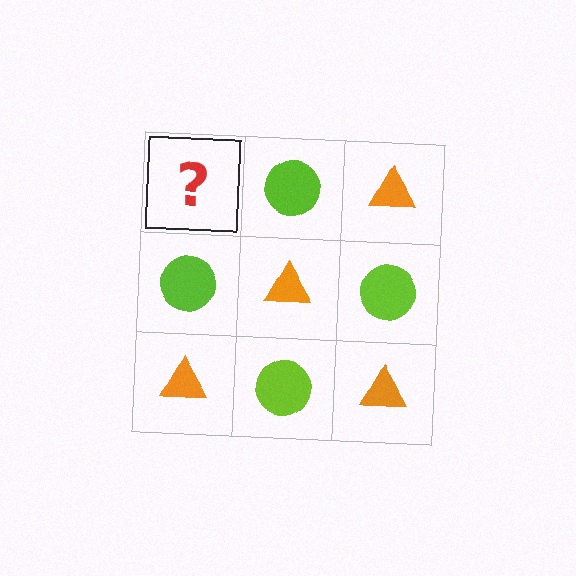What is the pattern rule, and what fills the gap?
The rule is that it alternates orange triangle and lime circle in a checkerboard pattern. The gap should be filled with an orange triangle.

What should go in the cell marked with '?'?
The missing cell should contain an orange triangle.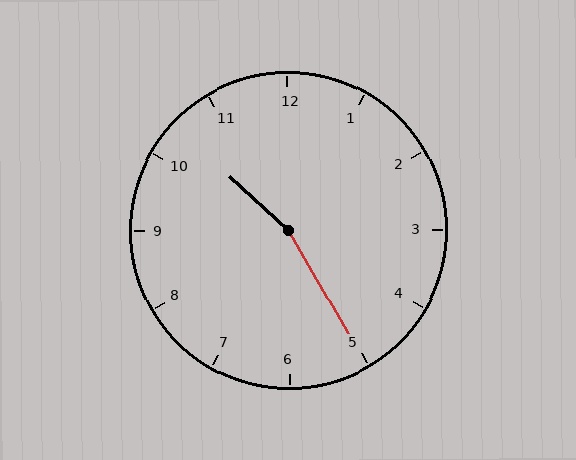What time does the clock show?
10:25.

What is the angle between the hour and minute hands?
Approximately 162 degrees.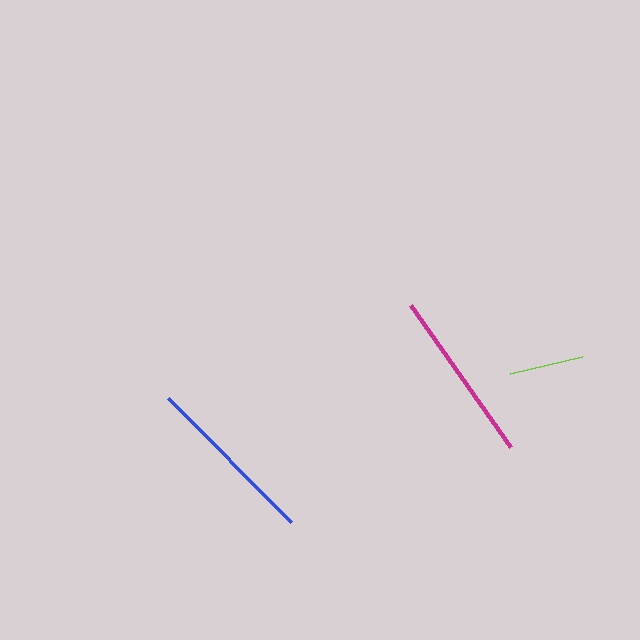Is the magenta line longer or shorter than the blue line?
The blue line is longer than the magenta line.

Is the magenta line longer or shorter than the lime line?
The magenta line is longer than the lime line.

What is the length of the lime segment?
The lime segment is approximately 74 pixels long.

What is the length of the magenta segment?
The magenta segment is approximately 174 pixels long.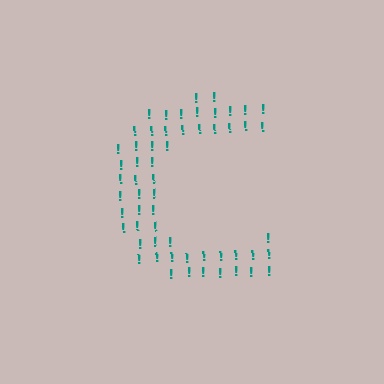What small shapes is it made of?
It is made of small exclamation marks.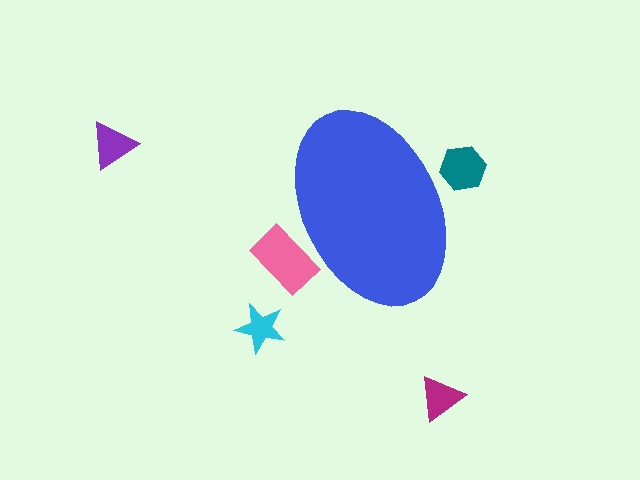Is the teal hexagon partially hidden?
Yes, the teal hexagon is partially hidden behind the blue ellipse.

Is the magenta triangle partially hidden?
No, the magenta triangle is fully visible.